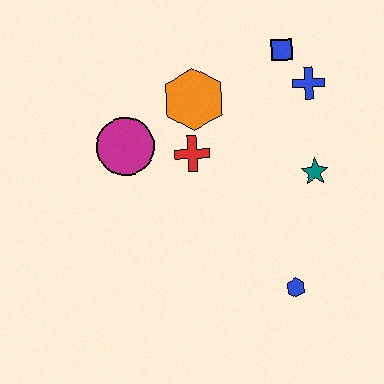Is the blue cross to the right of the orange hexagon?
Yes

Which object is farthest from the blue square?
The blue hexagon is farthest from the blue square.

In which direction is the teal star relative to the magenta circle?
The teal star is to the right of the magenta circle.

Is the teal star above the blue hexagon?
Yes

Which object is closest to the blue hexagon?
The teal star is closest to the blue hexagon.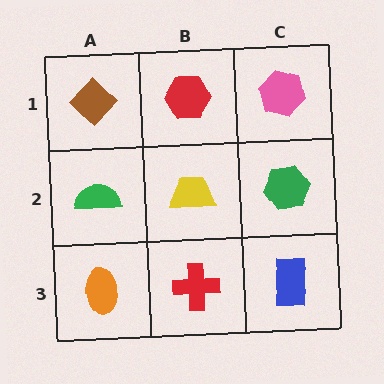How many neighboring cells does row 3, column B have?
3.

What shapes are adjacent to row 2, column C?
A pink hexagon (row 1, column C), a blue rectangle (row 3, column C), a yellow trapezoid (row 2, column B).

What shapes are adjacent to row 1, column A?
A green semicircle (row 2, column A), a red hexagon (row 1, column B).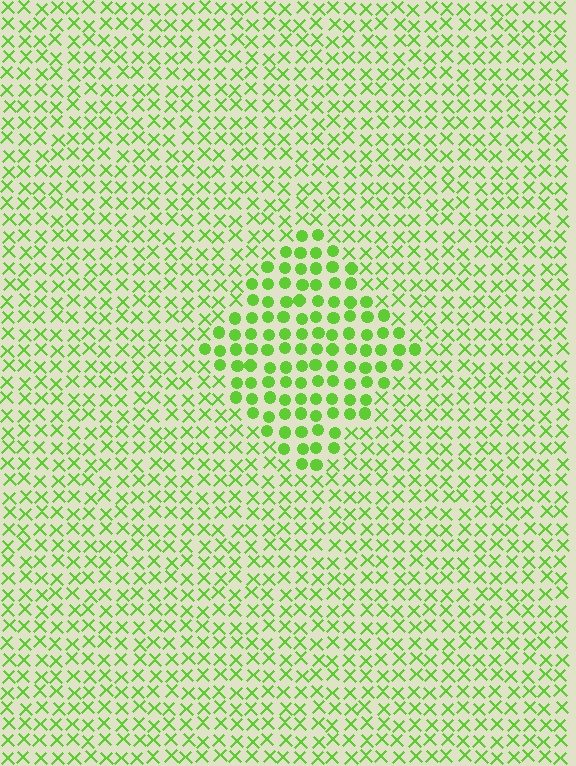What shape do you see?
I see a diamond.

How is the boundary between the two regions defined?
The boundary is defined by a change in element shape: circles inside vs. X marks outside. All elements share the same color and spacing.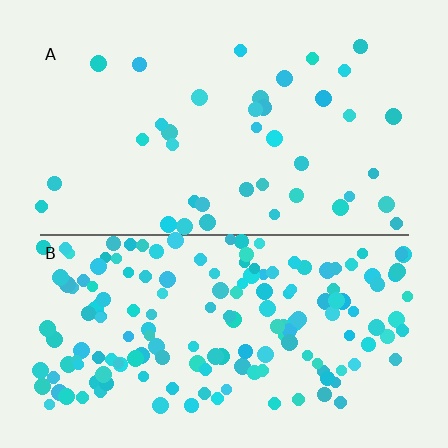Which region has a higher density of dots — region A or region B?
B (the bottom).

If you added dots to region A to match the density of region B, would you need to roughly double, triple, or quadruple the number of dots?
Approximately quadruple.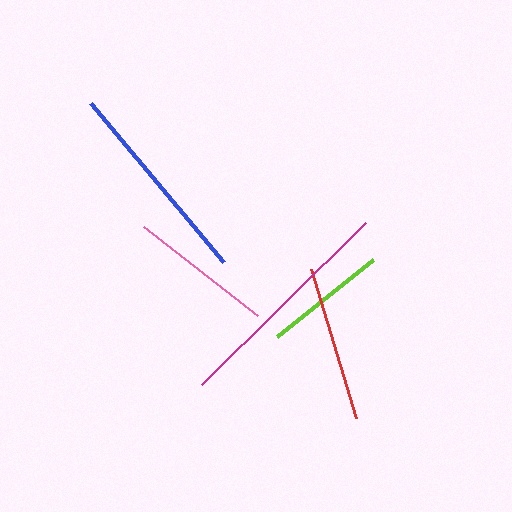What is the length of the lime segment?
The lime segment is approximately 123 pixels long.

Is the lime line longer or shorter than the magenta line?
The magenta line is longer than the lime line.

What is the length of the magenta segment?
The magenta segment is approximately 231 pixels long.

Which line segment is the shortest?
The lime line is the shortest at approximately 123 pixels.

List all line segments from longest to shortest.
From longest to shortest: magenta, blue, red, pink, lime.